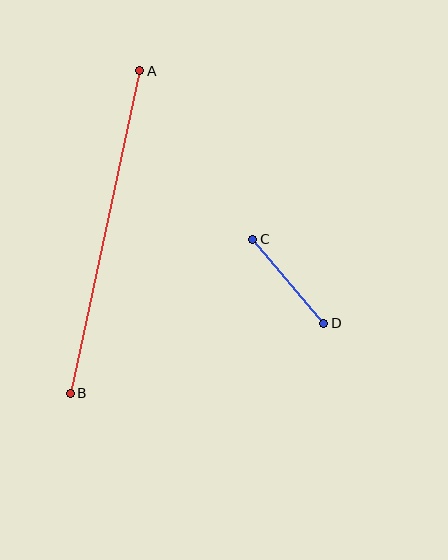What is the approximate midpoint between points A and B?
The midpoint is at approximately (105, 232) pixels.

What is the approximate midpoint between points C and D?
The midpoint is at approximately (288, 281) pixels.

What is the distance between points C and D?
The distance is approximately 110 pixels.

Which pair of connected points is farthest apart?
Points A and B are farthest apart.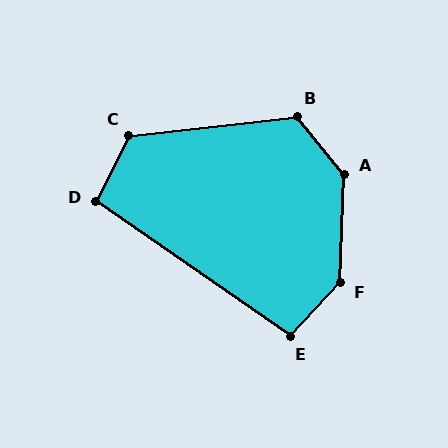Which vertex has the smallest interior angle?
D, at approximately 98 degrees.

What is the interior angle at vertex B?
Approximately 123 degrees (obtuse).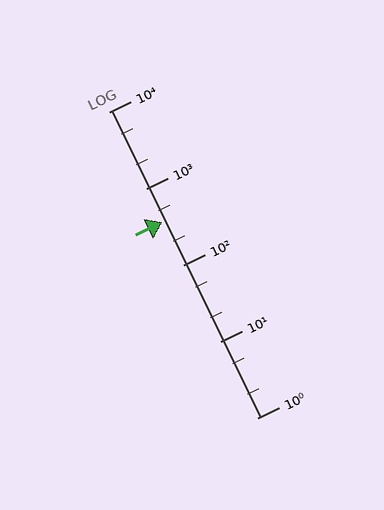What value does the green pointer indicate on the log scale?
The pointer indicates approximately 360.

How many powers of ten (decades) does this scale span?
The scale spans 4 decades, from 1 to 10000.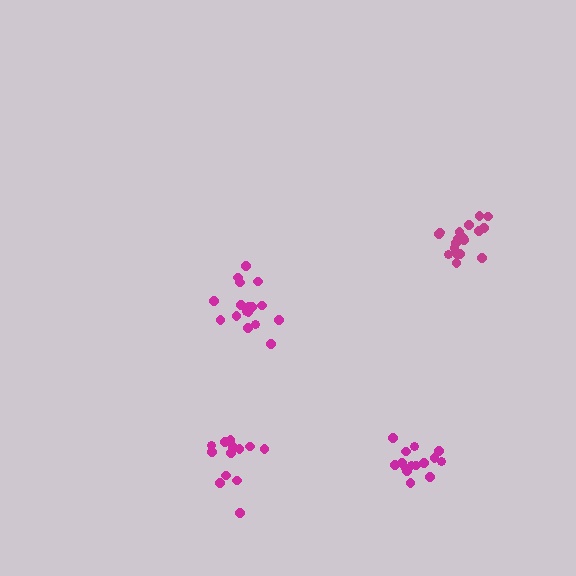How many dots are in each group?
Group 1: 17 dots, Group 2: 13 dots, Group 3: 15 dots, Group 4: 18 dots (63 total).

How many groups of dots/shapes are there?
There are 4 groups.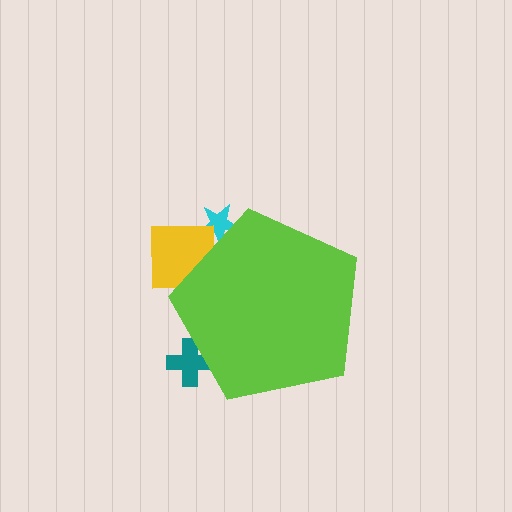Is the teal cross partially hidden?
Yes, the teal cross is partially hidden behind the lime pentagon.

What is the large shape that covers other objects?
A lime pentagon.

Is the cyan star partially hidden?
Yes, the cyan star is partially hidden behind the lime pentagon.